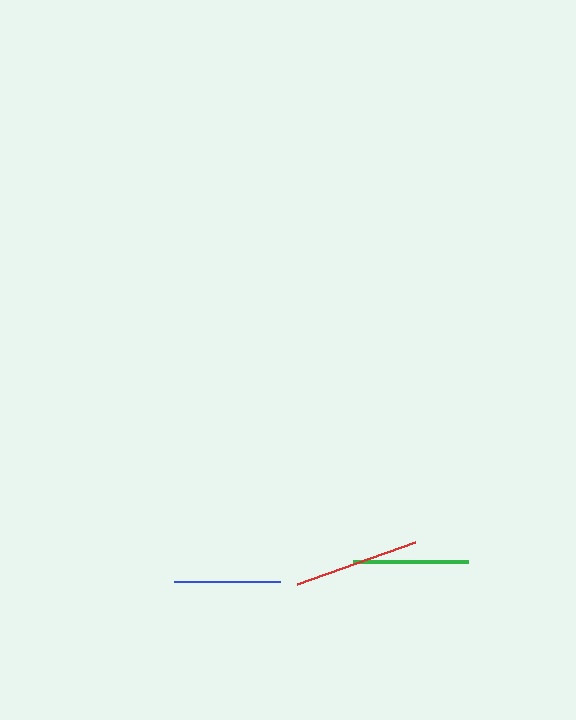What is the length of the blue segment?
The blue segment is approximately 106 pixels long.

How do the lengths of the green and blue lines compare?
The green and blue lines are approximately the same length.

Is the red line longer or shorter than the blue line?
The red line is longer than the blue line.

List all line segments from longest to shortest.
From longest to shortest: red, green, blue.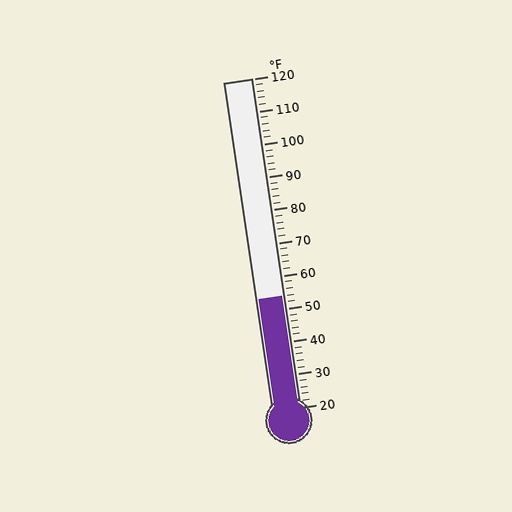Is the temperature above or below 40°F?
The temperature is above 40°F.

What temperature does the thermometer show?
The thermometer shows approximately 54°F.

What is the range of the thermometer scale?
The thermometer scale ranges from 20°F to 120°F.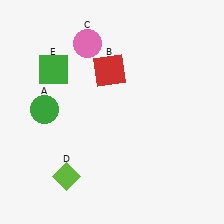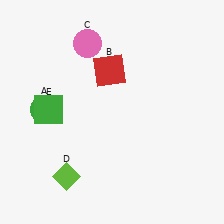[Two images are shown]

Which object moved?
The green square (E) moved down.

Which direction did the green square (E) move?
The green square (E) moved down.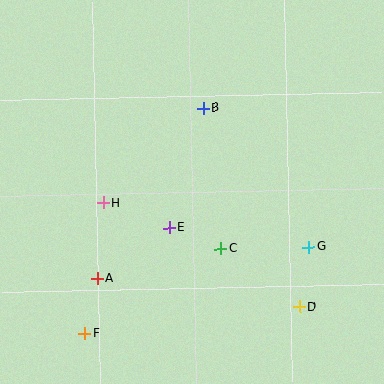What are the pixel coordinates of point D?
Point D is at (300, 307).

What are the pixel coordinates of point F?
Point F is at (85, 333).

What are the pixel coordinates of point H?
Point H is at (104, 203).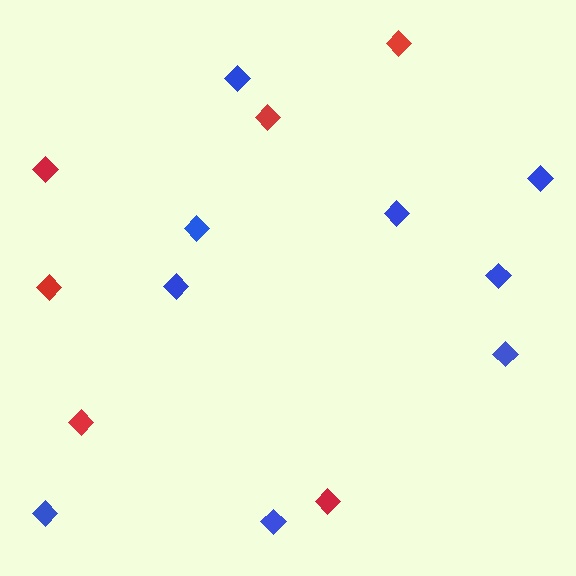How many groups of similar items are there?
There are 2 groups: one group of red diamonds (6) and one group of blue diamonds (9).